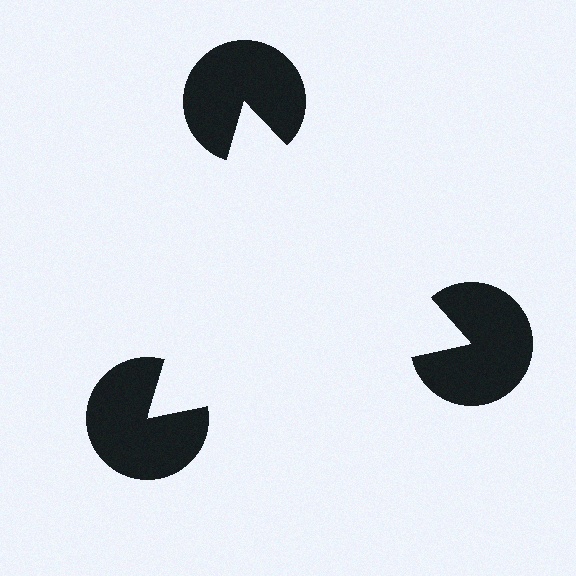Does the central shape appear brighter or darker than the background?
It typically appears slightly brighter than the background, even though no actual brightness change is drawn.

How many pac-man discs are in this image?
There are 3 — one at each vertex of the illusory triangle.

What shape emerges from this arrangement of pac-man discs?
An illusory triangle — its edges are inferred from the aligned wedge cuts in the pac-man discs, not physically drawn.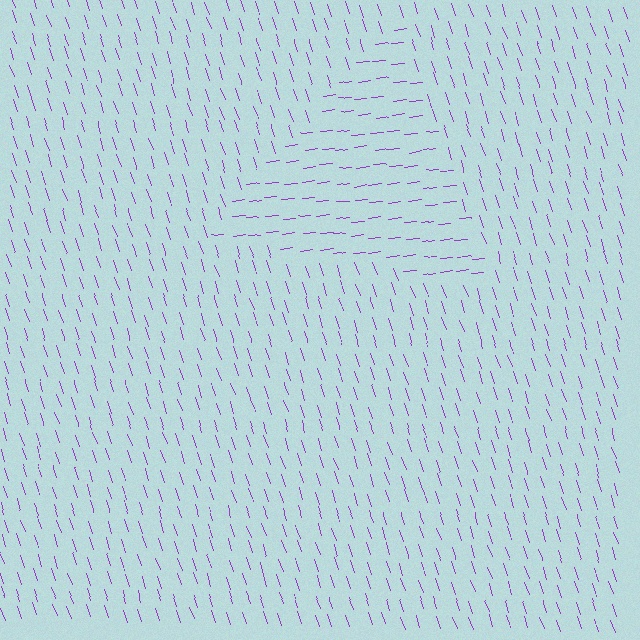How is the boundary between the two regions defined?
The boundary is defined purely by a change in line orientation (approximately 78 degrees difference). All lines are the same color and thickness.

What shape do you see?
I see a triangle.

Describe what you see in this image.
The image is filled with small purple line segments. A triangle region in the image has lines oriented differently from the surrounding lines, creating a visible texture boundary.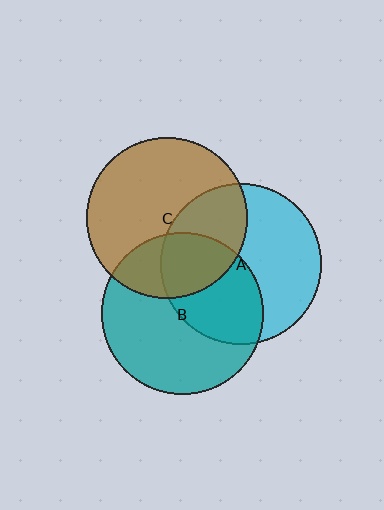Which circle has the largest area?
Circle B (teal).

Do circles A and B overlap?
Yes.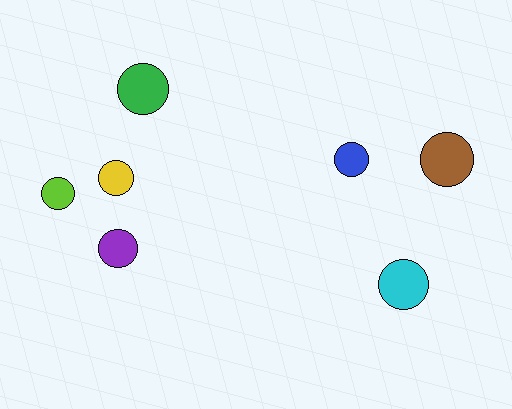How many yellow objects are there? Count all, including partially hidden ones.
There is 1 yellow object.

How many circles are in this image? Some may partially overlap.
There are 7 circles.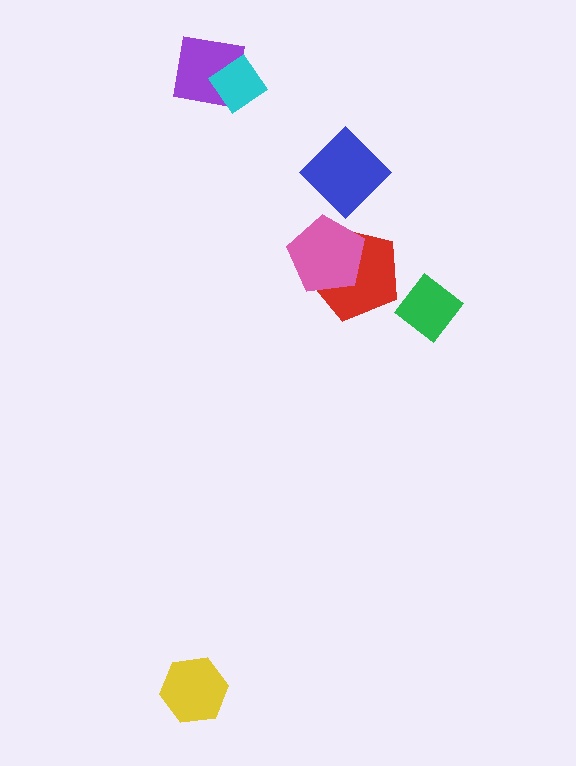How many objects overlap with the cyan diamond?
1 object overlaps with the cyan diamond.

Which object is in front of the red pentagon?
The pink pentagon is in front of the red pentagon.